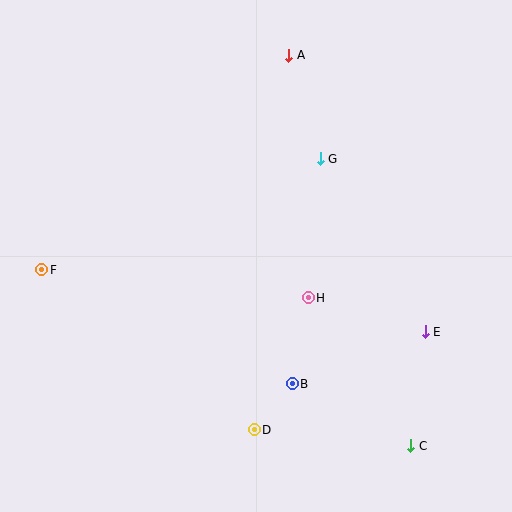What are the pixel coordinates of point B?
Point B is at (292, 384).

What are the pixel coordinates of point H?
Point H is at (308, 298).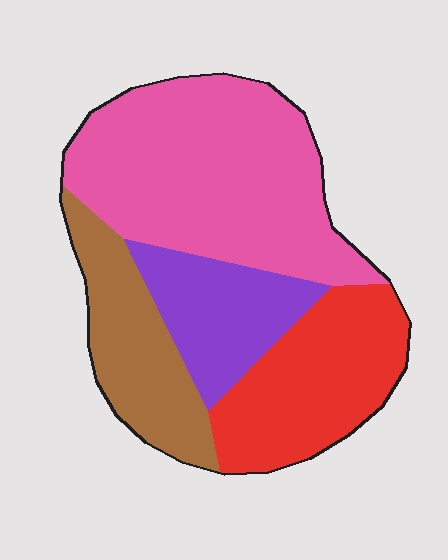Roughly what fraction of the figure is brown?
Brown takes up about one fifth (1/5) of the figure.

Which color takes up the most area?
Pink, at roughly 40%.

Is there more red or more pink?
Pink.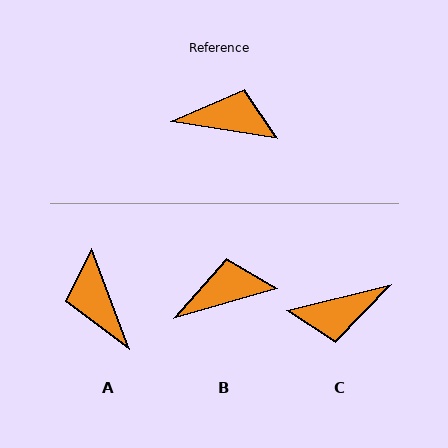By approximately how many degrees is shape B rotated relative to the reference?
Approximately 25 degrees counter-clockwise.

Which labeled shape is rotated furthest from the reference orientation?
C, about 157 degrees away.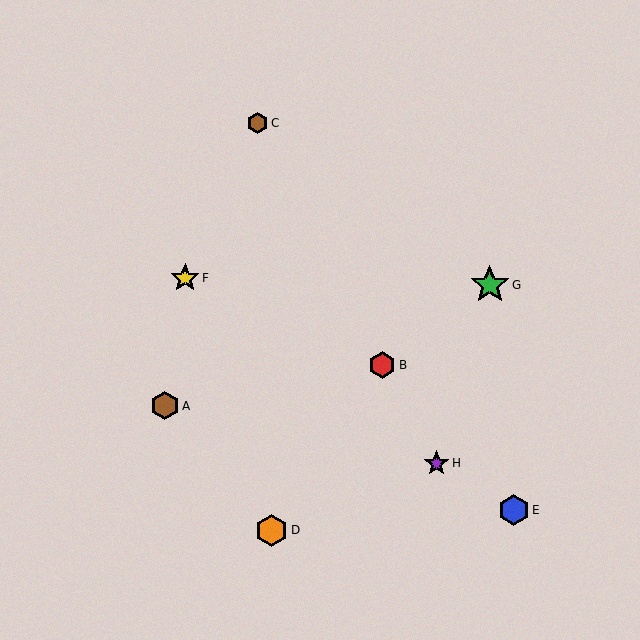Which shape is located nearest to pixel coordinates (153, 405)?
The brown hexagon (labeled A) at (165, 406) is nearest to that location.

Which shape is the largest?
The green star (labeled G) is the largest.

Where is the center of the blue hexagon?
The center of the blue hexagon is at (514, 510).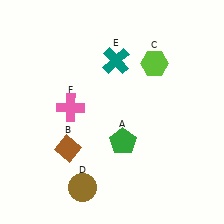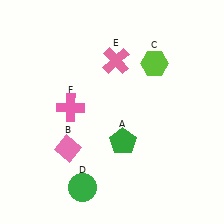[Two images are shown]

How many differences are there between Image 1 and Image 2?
There are 3 differences between the two images.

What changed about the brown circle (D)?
In Image 1, D is brown. In Image 2, it changed to green.